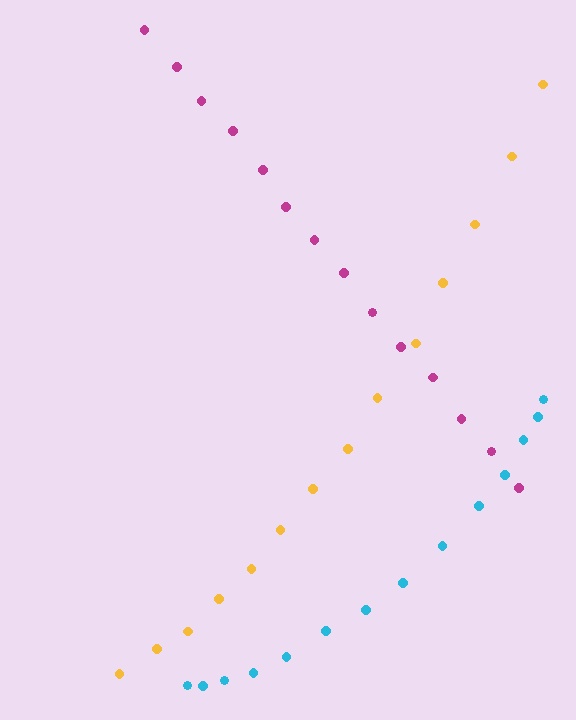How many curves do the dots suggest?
There are 3 distinct paths.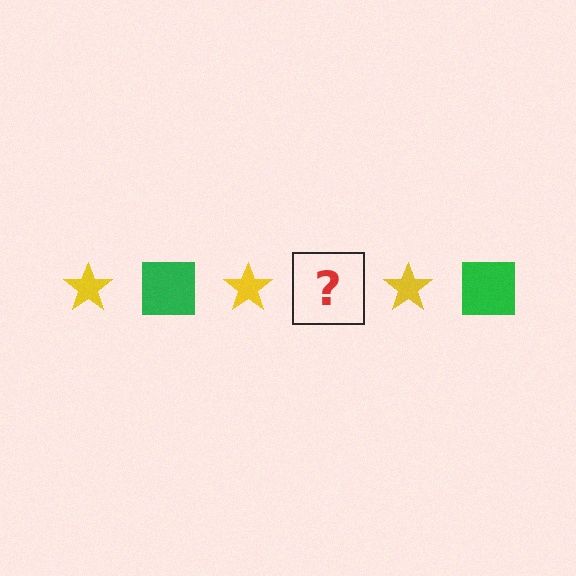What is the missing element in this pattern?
The missing element is a green square.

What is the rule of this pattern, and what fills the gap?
The rule is that the pattern alternates between yellow star and green square. The gap should be filled with a green square.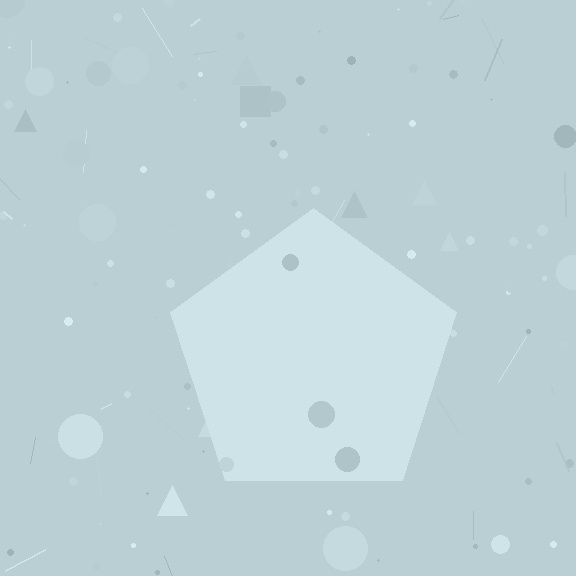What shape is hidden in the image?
A pentagon is hidden in the image.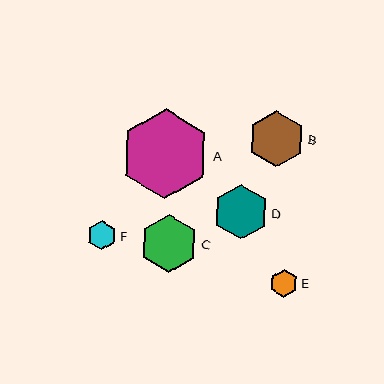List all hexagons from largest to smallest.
From largest to smallest: A, C, B, D, F, E.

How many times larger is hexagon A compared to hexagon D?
Hexagon A is approximately 1.6 times the size of hexagon D.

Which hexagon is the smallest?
Hexagon E is the smallest with a size of approximately 28 pixels.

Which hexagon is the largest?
Hexagon A is the largest with a size of approximately 90 pixels.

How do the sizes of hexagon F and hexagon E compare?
Hexagon F and hexagon E are approximately the same size.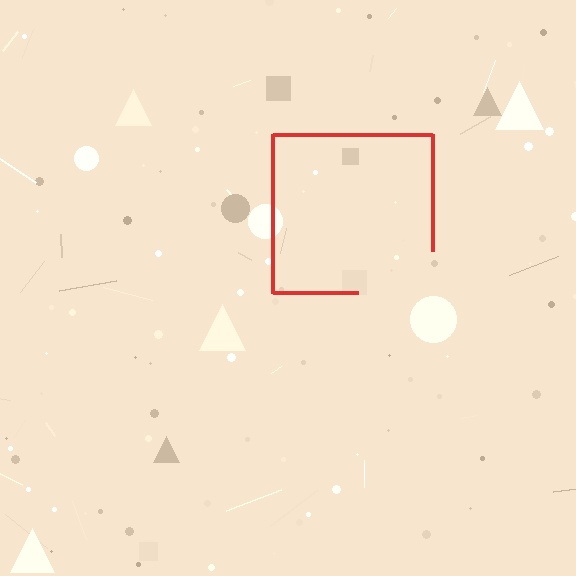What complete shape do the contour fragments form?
The contour fragments form a square.